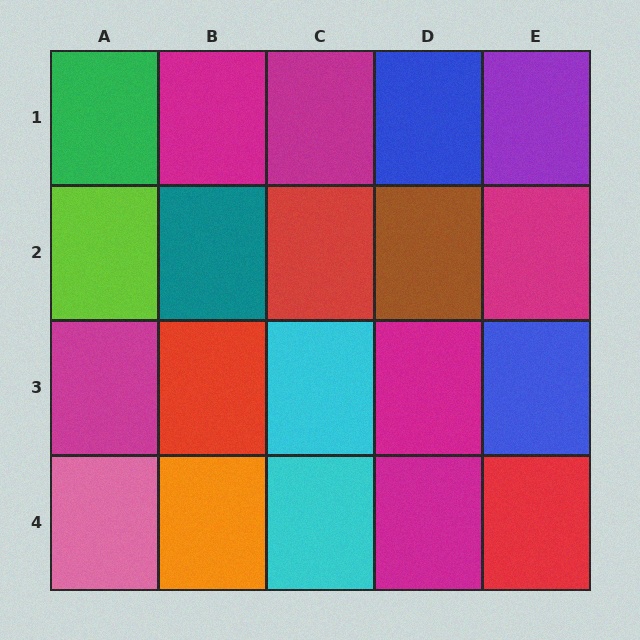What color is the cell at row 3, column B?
Red.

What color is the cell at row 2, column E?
Magenta.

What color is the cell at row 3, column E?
Blue.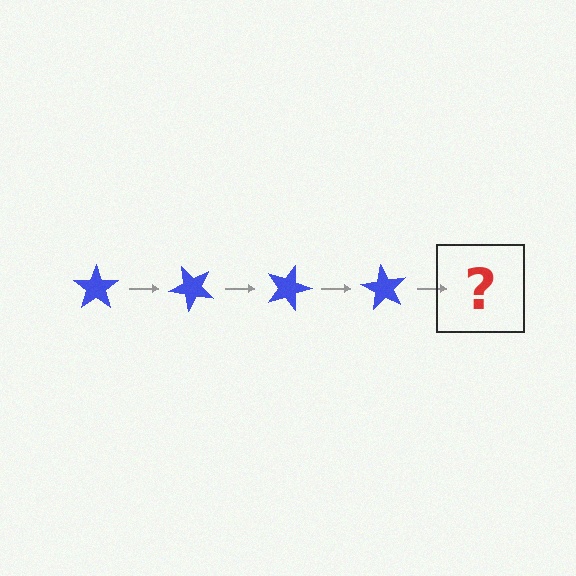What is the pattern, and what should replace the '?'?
The pattern is that the star rotates 45 degrees each step. The '?' should be a blue star rotated 180 degrees.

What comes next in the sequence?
The next element should be a blue star rotated 180 degrees.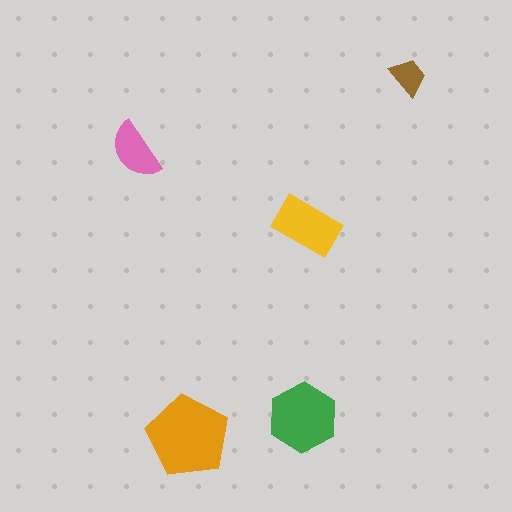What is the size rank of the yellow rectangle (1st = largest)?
3rd.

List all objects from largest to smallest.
The orange pentagon, the green hexagon, the yellow rectangle, the pink semicircle, the brown trapezoid.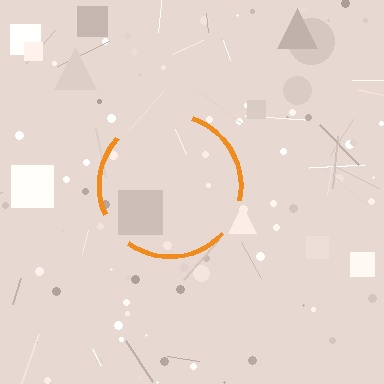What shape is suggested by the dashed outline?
The dashed outline suggests a circle.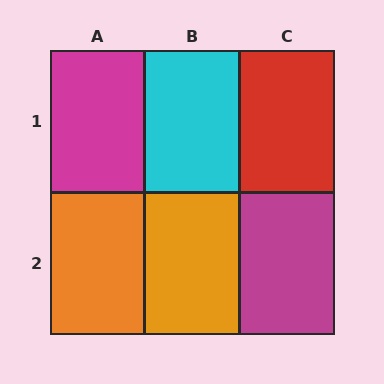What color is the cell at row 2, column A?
Orange.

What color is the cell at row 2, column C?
Magenta.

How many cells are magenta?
2 cells are magenta.